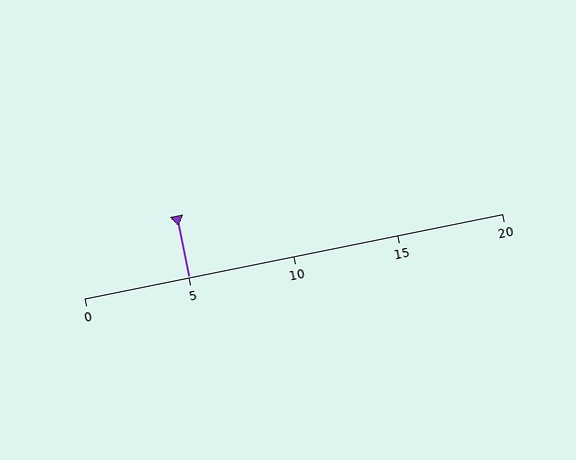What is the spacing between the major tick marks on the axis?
The major ticks are spaced 5 apart.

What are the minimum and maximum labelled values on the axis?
The axis runs from 0 to 20.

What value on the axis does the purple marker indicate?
The marker indicates approximately 5.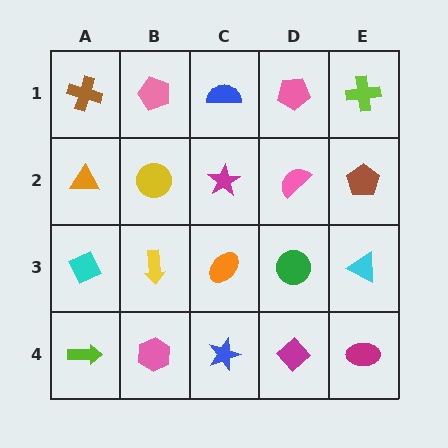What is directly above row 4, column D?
A green circle.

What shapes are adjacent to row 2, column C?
A blue semicircle (row 1, column C), an orange ellipse (row 3, column C), a yellow circle (row 2, column B), a pink semicircle (row 2, column D).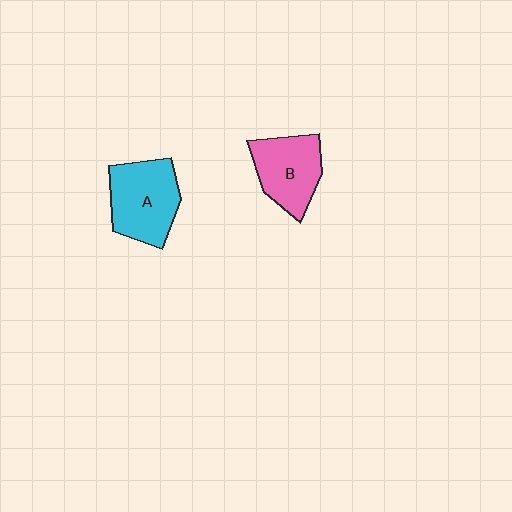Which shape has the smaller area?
Shape B (pink).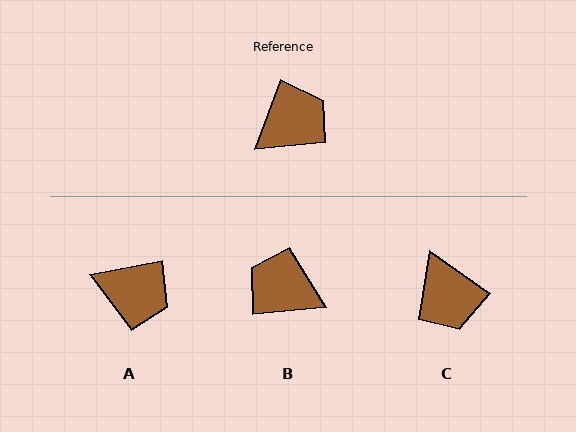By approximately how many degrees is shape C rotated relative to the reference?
Approximately 105 degrees clockwise.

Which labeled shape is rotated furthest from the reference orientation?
B, about 116 degrees away.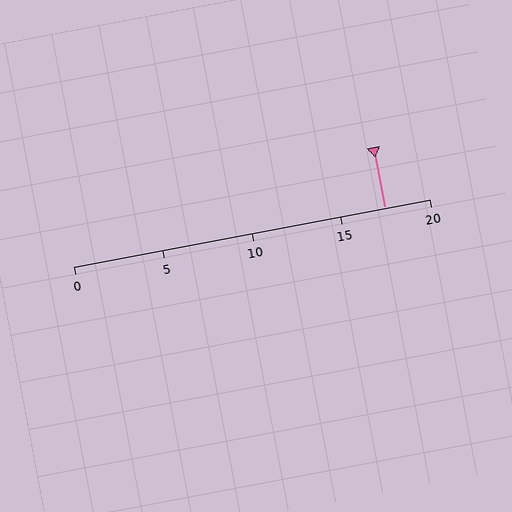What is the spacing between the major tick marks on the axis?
The major ticks are spaced 5 apart.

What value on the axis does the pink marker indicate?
The marker indicates approximately 17.5.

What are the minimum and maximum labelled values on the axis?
The axis runs from 0 to 20.